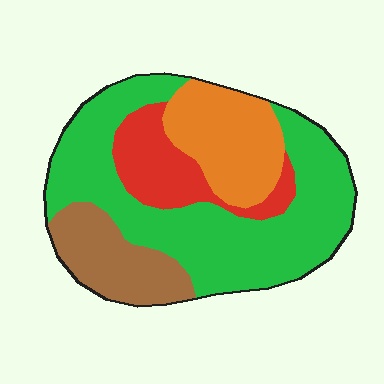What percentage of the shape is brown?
Brown takes up about one sixth (1/6) of the shape.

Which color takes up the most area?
Green, at roughly 50%.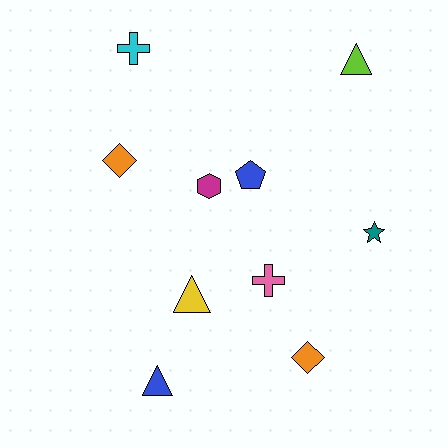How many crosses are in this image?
There are 2 crosses.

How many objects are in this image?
There are 10 objects.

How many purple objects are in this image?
There are no purple objects.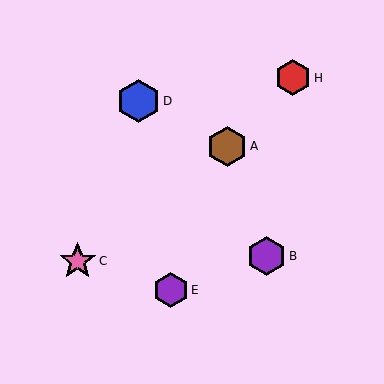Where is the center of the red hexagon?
The center of the red hexagon is at (293, 78).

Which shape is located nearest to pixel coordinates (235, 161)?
The brown hexagon (labeled A) at (227, 146) is nearest to that location.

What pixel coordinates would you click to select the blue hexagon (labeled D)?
Click at (138, 101) to select the blue hexagon D.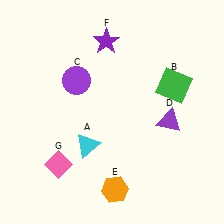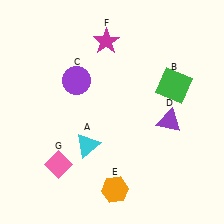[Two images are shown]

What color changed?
The star (F) changed from purple in Image 1 to magenta in Image 2.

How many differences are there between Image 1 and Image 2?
There is 1 difference between the two images.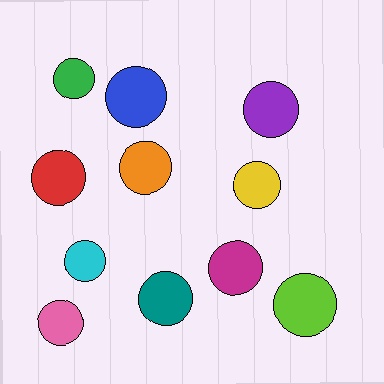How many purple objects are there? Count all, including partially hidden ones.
There is 1 purple object.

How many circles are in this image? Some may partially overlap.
There are 11 circles.